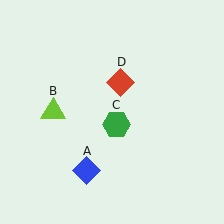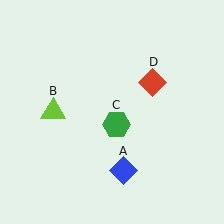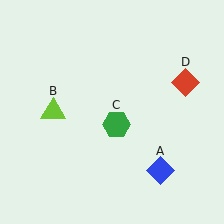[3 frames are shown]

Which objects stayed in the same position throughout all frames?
Lime triangle (object B) and green hexagon (object C) remained stationary.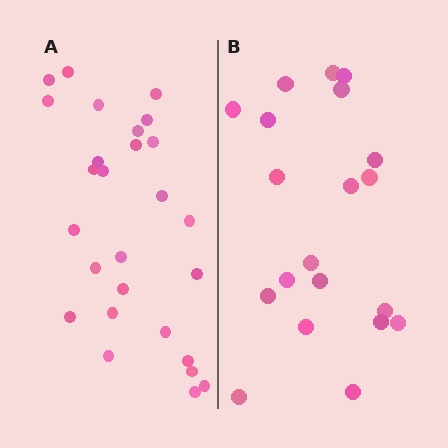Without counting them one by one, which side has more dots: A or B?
Region A (the left region) has more dots.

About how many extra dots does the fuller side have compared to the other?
Region A has roughly 8 or so more dots than region B.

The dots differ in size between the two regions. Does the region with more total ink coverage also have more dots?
No. Region B has more total ink coverage because its dots are larger, but region A actually contains more individual dots. Total area can be misleading — the number of items is what matters here.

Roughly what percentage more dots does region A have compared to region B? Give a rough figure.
About 35% more.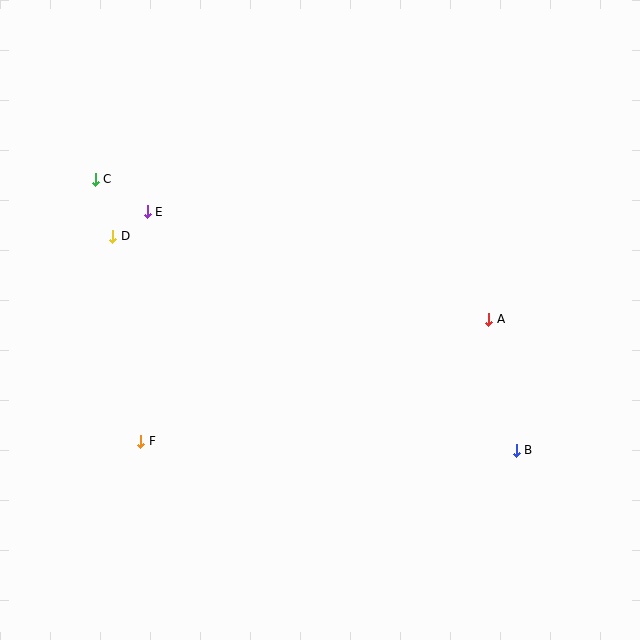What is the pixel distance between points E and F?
The distance between E and F is 230 pixels.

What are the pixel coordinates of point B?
Point B is at (516, 450).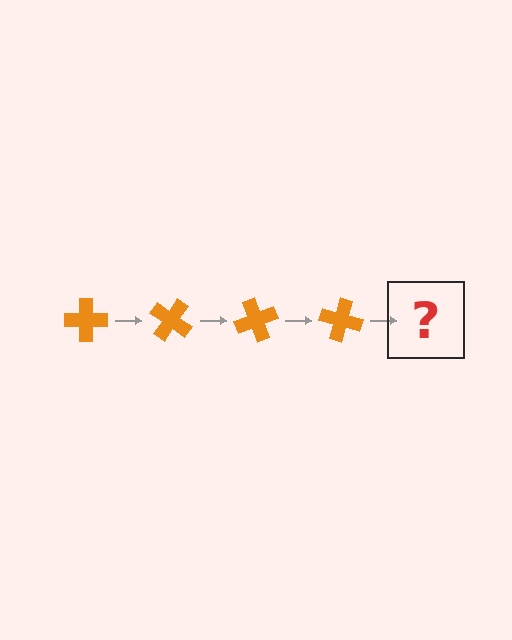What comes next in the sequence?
The next element should be an orange cross rotated 140 degrees.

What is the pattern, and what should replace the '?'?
The pattern is that the cross rotates 35 degrees each step. The '?' should be an orange cross rotated 140 degrees.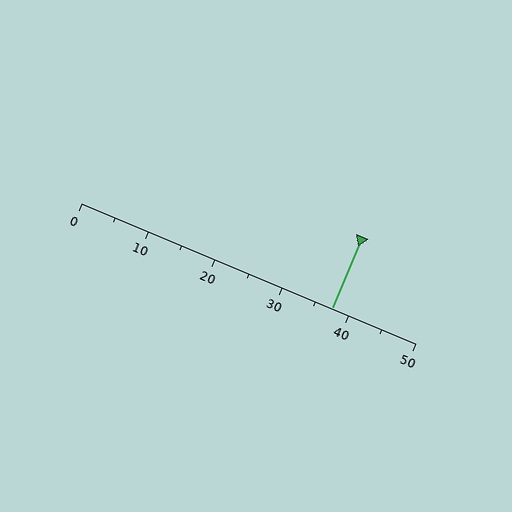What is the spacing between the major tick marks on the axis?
The major ticks are spaced 10 apart.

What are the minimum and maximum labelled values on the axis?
The axis runs from 0 to 50.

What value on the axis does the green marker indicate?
The marker indicates approximately 37.5.